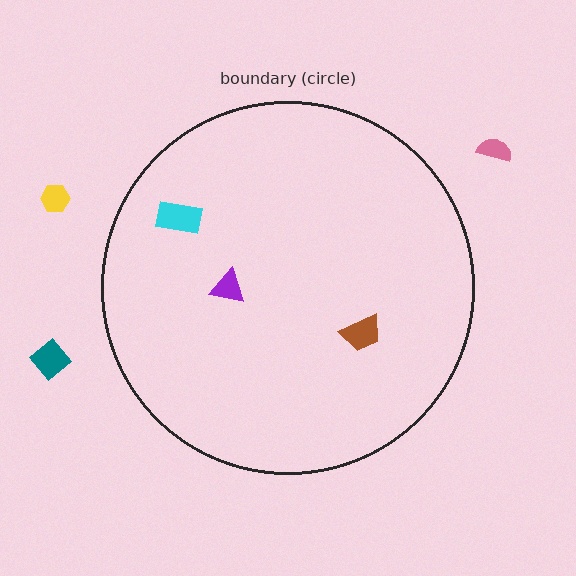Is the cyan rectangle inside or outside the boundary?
Inside.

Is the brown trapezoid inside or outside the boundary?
Inside.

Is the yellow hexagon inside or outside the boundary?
Outside.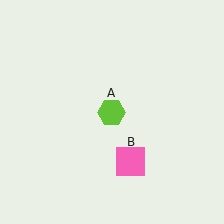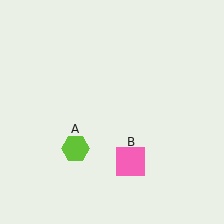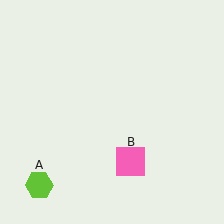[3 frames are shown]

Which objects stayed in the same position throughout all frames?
Pink square (object B) remained stationary.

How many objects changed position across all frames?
1 object changed position: lime hexagon (object A).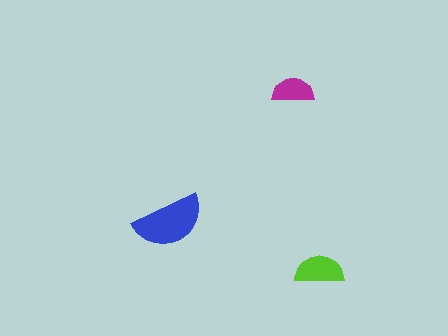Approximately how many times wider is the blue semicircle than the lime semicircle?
About 1.5 times wider.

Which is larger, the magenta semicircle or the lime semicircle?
The lime one.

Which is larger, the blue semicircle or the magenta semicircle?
The blue one.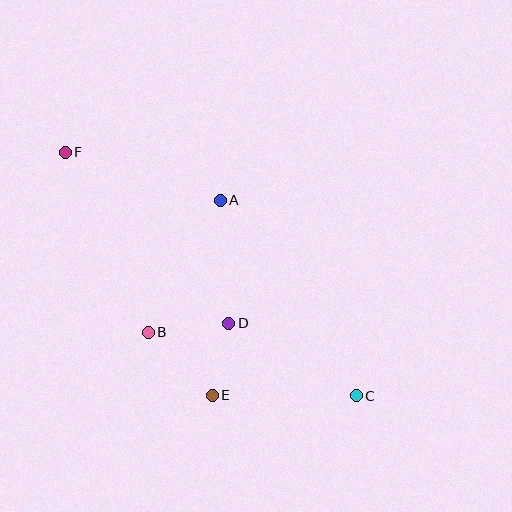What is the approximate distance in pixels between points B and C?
The distance between B and C is approximately 218 pixels.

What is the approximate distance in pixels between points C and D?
The distance between C and D is approximately 147 pixels.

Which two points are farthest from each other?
Points C and F are farthest from each other.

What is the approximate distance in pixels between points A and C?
The distance between A and C is approximately 238 pixels.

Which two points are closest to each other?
Points D and E are closest to each other.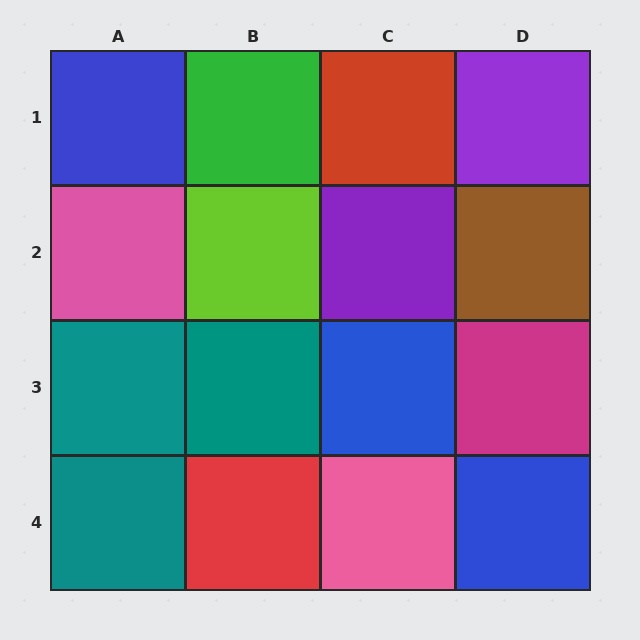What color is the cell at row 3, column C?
Blue.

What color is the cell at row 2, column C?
Purple.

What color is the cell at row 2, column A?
Pink.